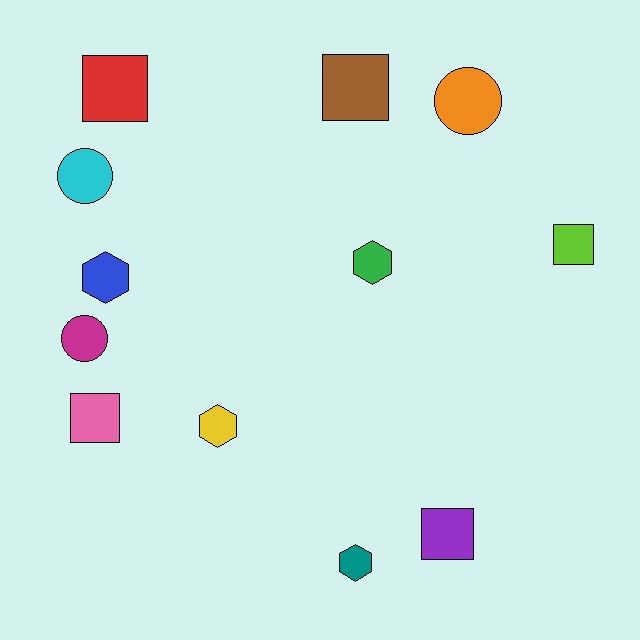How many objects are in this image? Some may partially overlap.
There are 12 objects.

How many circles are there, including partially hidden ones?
There are 3 circles.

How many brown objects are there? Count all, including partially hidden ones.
There is 1 brown object.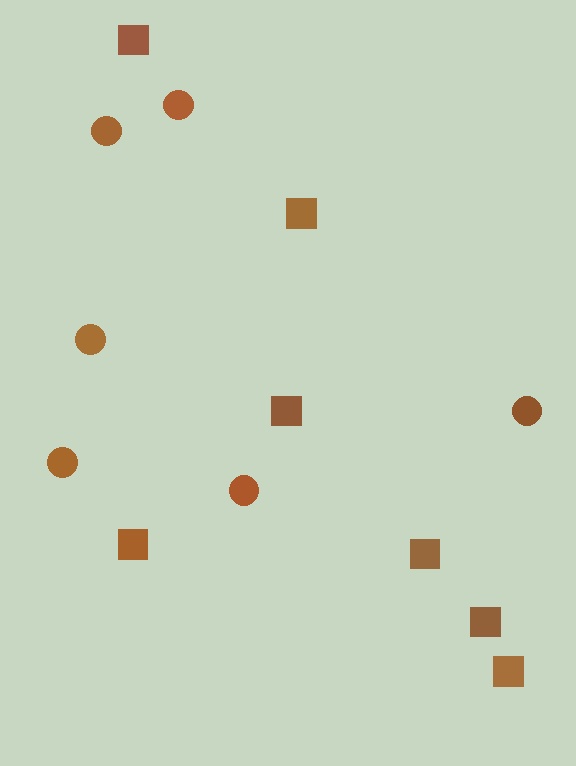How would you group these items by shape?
There are 2 groups: one group of circles (6) and one group of squares (7).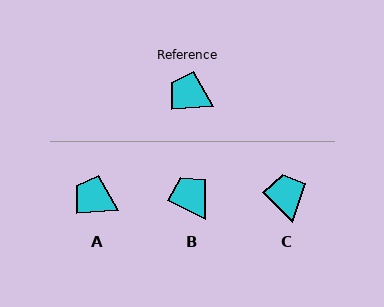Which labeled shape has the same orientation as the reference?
A.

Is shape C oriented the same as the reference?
No, it is off by about 48 degrees.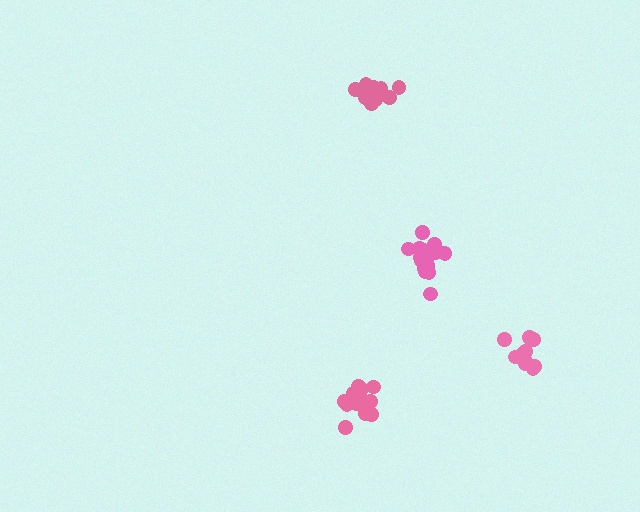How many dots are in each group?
Group 1: 10 dots, Group 2: 12 dots, Group 3: 14 dots, Group 4: 16 dots (52 total).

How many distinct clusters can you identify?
There are 4 distinct clusters.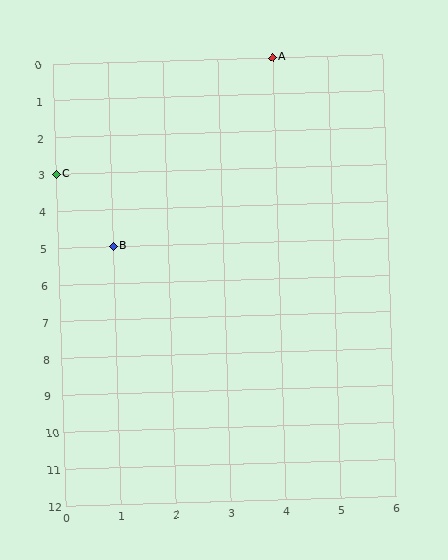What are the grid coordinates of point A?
Point A is at grid coordinates (4, 0).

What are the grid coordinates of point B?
Point B is at grid coordinates (1, 5).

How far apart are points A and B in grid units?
Points A and B are 3 columns and 5 rows apart (about 5.8 grid units diagonally).